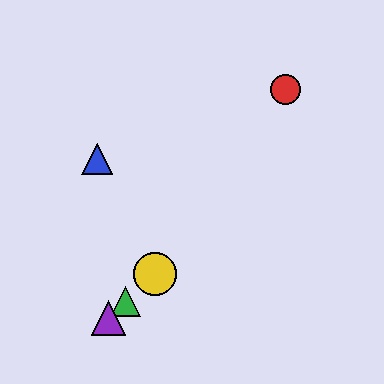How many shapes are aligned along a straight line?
3 shapes (the green triangle, the yellow circle, the purple triangle) are aligned along a straight line.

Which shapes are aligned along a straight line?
The green triangle, the yellow circle, the purple triangle are aligned along a straight line.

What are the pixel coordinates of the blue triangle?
The blue triangle is at (97, 159).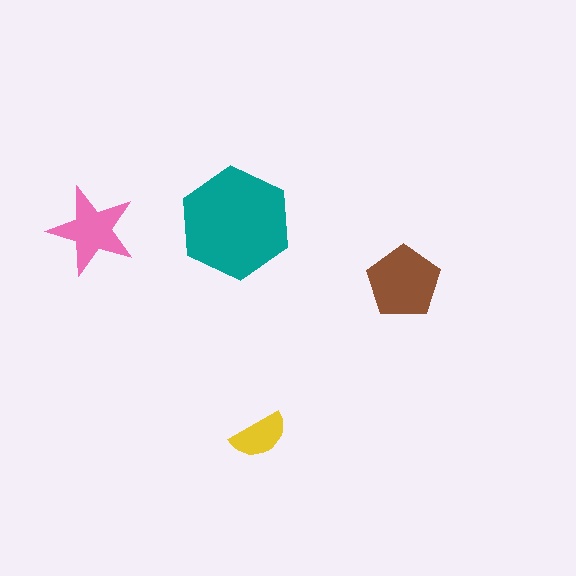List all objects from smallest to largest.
The yellow semicircle, the pink star, the brown pentagon, the teal hexagon.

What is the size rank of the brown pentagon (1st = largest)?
2nd.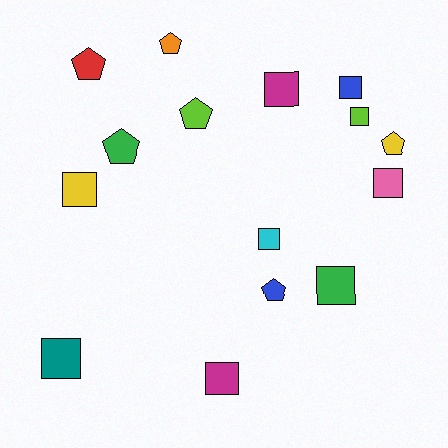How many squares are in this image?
There are 9 squares.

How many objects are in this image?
There are 15 objects.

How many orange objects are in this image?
There is 1 orange object.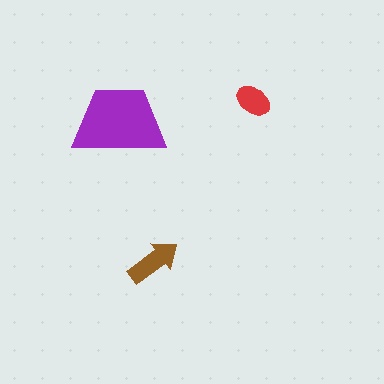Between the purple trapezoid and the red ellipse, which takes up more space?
The purple trapezoid.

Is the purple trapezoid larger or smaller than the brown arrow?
Larger.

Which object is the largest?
The purple trapezoid.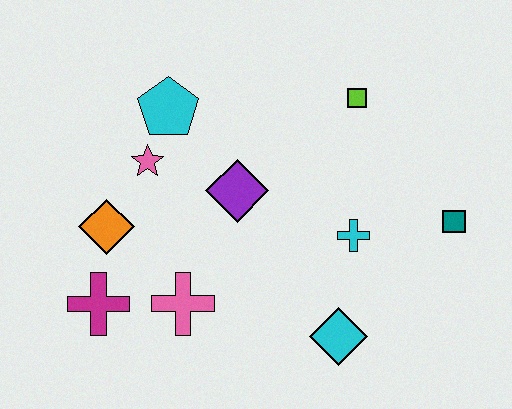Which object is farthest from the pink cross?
The teal square is farthest from the pink cross.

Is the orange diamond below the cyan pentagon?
Yes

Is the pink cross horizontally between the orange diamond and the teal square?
Yes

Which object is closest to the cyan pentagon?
The pink star is closest to the cyan pentagon.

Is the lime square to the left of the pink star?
No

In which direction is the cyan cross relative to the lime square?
The cyan cross is below the lime square.